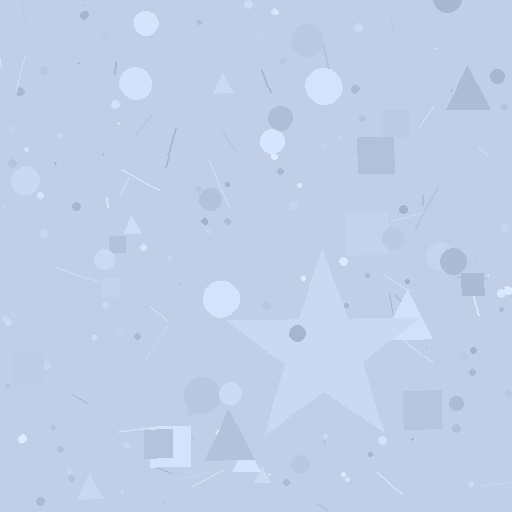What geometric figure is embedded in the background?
A star is embedded in the background.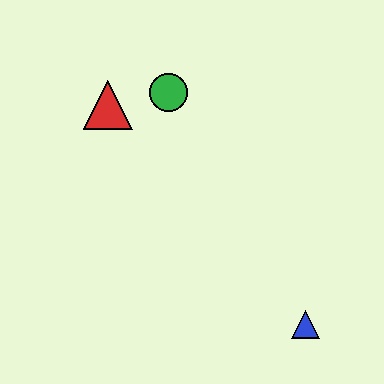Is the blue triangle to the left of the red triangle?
No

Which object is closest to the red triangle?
The green circle is closest to the red triangle.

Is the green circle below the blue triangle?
No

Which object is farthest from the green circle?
The blue triangle is farthest from the green circle.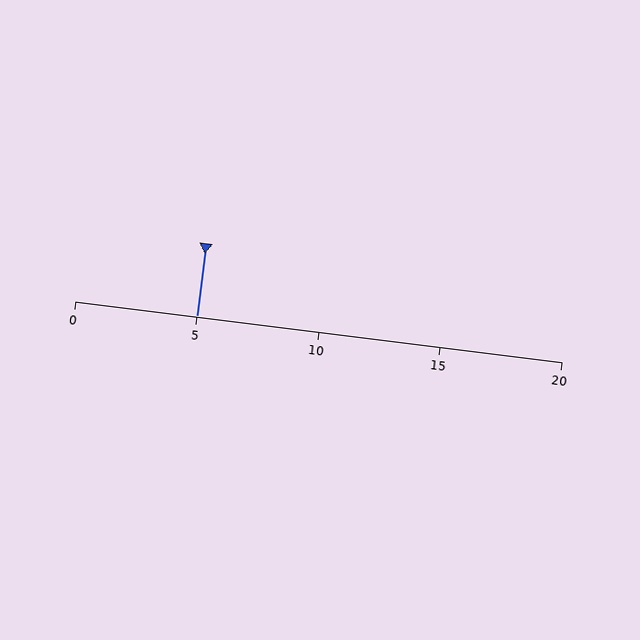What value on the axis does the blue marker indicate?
The marker indicates approximately 5.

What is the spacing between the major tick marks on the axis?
The major ticks are spaced 5 apart.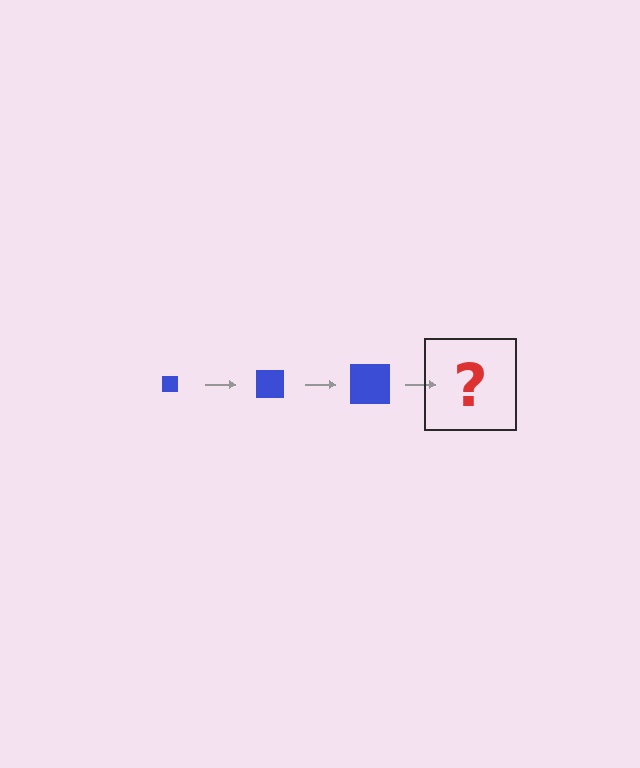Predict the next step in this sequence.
The next step is a blue square, larger than the previous one.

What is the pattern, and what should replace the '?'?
The pattern is that the square gets progressively larger each step. The '?' should be a blue square, larger than the previous one.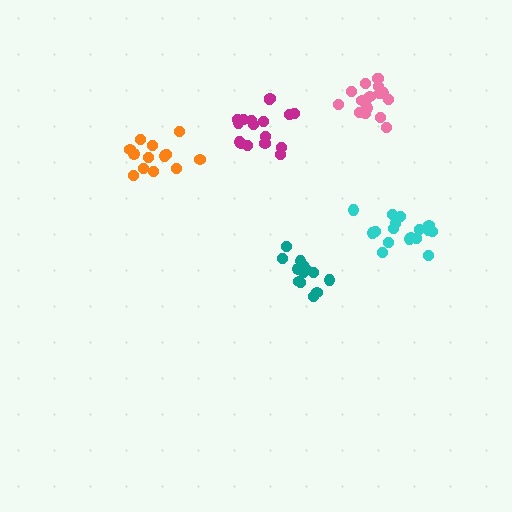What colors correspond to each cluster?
The clusters are colored: teal, pink, magenta, cyan, orange.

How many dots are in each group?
Group 1: 13 dots, Group 2: 18 dots, Group 3: 17 dots, Group 4: 17 dots, Group 5: 13 dots (78 total).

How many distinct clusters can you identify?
There are 5 distinct clusters.